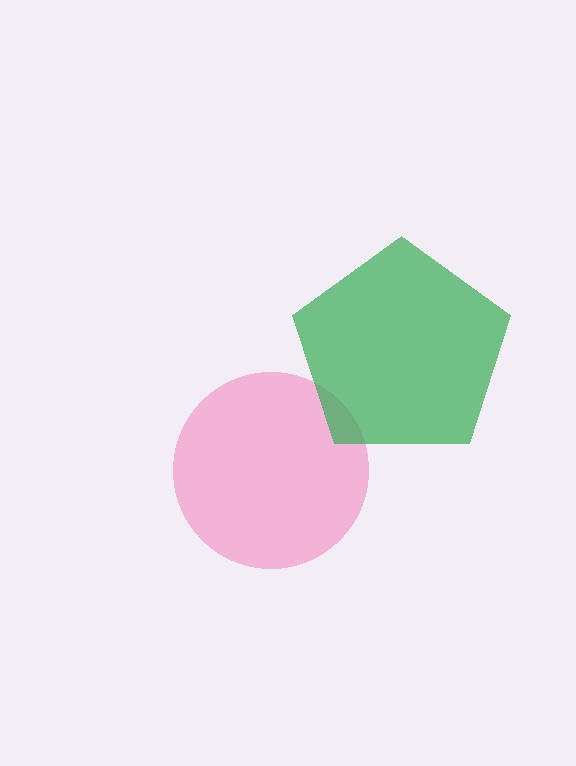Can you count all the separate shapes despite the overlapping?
Yes, there are 2 separate shapes.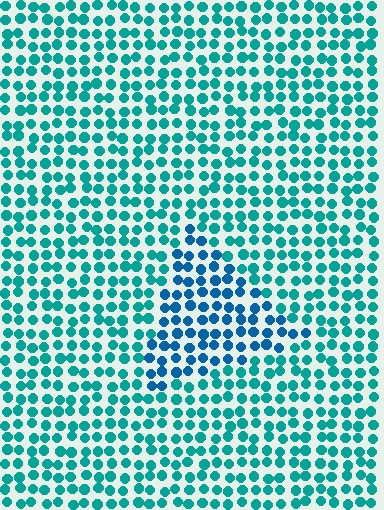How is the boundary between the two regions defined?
The boundary is defined purely by a slight shift in hue (about 30 degrees). Spacing, size, and orientation are identical on both sides.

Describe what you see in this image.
The image is filled with small teal elements in a uniform arrangement. A triangle-shaped region is visible where the elements are tinted to a slightly different hue, forming a subtle color boundary.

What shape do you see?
I see a triangle.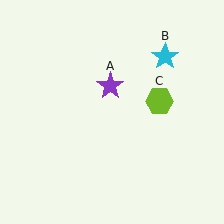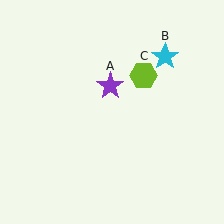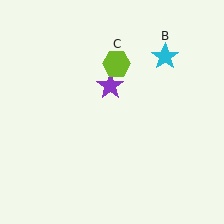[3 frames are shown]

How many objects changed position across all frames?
1 object changed position: lime hexagon (object C).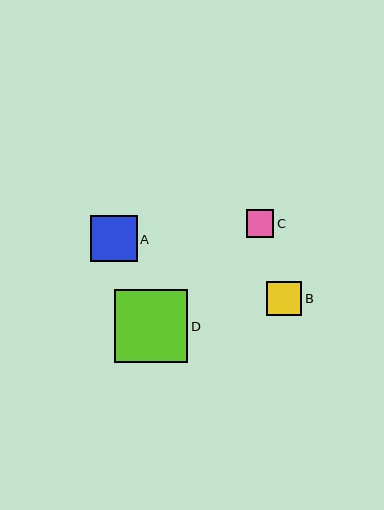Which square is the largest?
Square D is the largest with a size of approximately 73 pixels.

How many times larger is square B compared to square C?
Square B is approximately 1.3 times the size of square C.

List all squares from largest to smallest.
From largest to smallest: D, A, B, C.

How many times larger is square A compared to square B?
Square A is approximately 1.3 times the size of square B.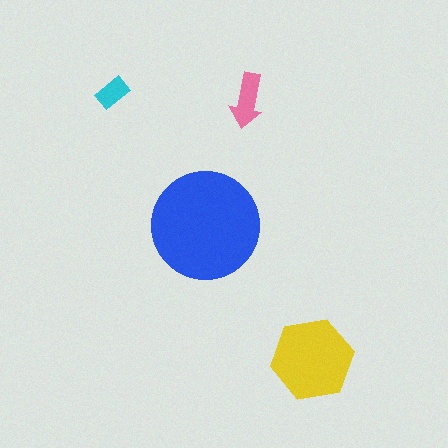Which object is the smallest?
The cyan rectangle.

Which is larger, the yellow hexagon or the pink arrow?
The yellow hexagon.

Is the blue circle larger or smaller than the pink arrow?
Larger.